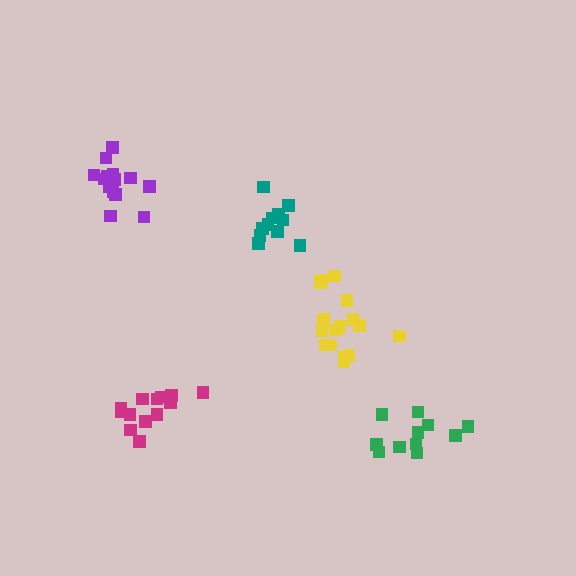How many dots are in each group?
Group 1: 17 dots, Group 2: 14 dots, Group 3: 11 dots, Group 4: 11 dots, Group 5: 13 dots (66 total).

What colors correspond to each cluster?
The clusters are colored: yellow, purple, green, teal, magenta.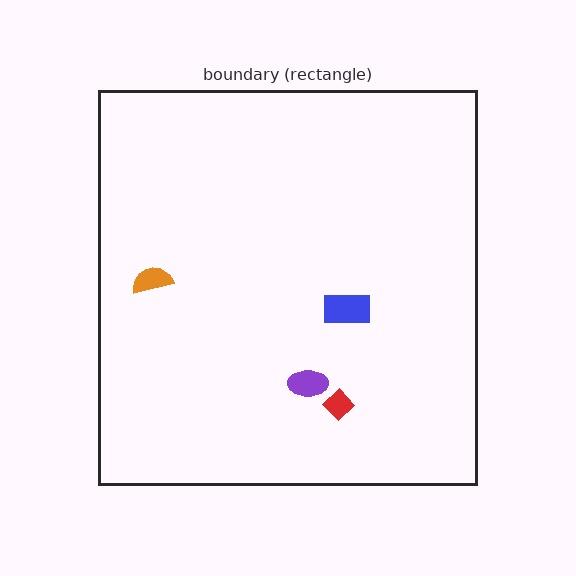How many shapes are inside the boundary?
4 inside, 0 outside.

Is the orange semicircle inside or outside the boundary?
Inside.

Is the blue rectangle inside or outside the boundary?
Inside.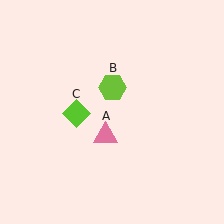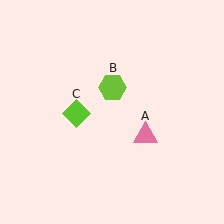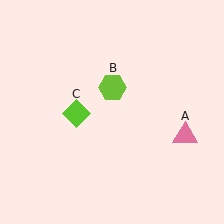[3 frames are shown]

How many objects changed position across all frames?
1 object changed position: pink triangle (object A).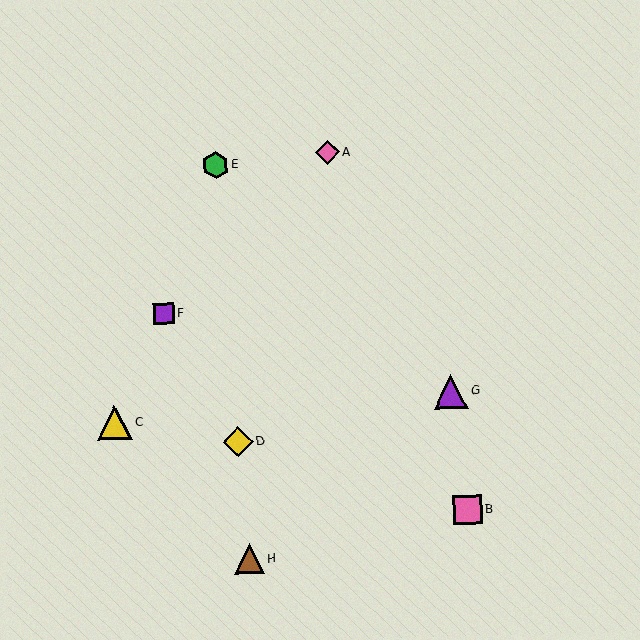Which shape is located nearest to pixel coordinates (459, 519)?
The pink square (labeled B) at (468, 510) is nearest to that location.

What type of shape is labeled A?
Shape A is a pink diamond.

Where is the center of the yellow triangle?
The center of the yellow triangle is at (115, 423).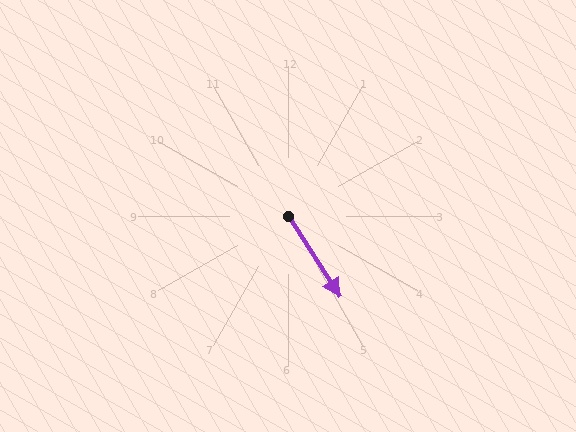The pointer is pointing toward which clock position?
Roughly 5 o'clock.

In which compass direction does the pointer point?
Southeast.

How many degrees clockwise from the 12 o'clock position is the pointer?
Approximately 147 degrees.